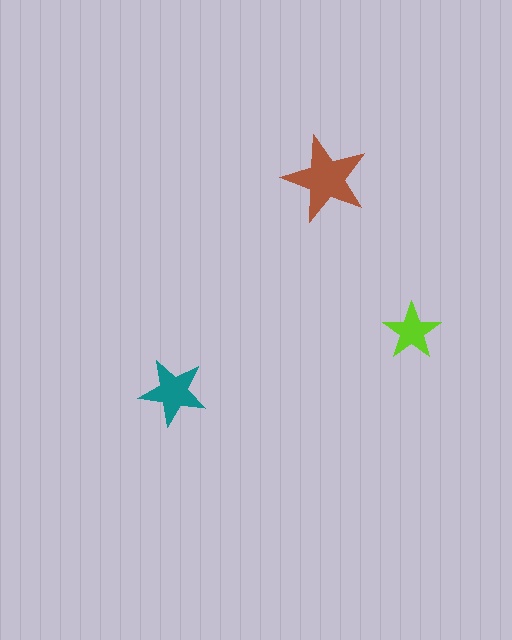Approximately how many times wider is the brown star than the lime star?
About 1.5 times wider.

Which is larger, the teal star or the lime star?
The teal one.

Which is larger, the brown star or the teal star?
The brown one.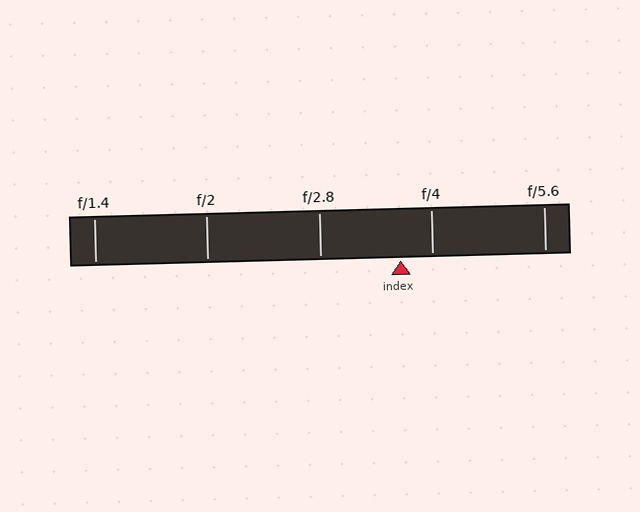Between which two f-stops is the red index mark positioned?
The index mark is between f/2.8 and f/4.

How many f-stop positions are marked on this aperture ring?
There are 5 f-stop positions marked.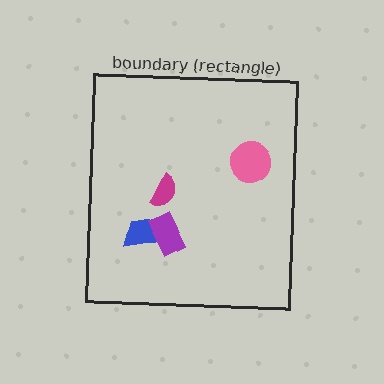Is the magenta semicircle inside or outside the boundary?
Inside.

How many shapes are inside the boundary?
4 inside, 0 outside.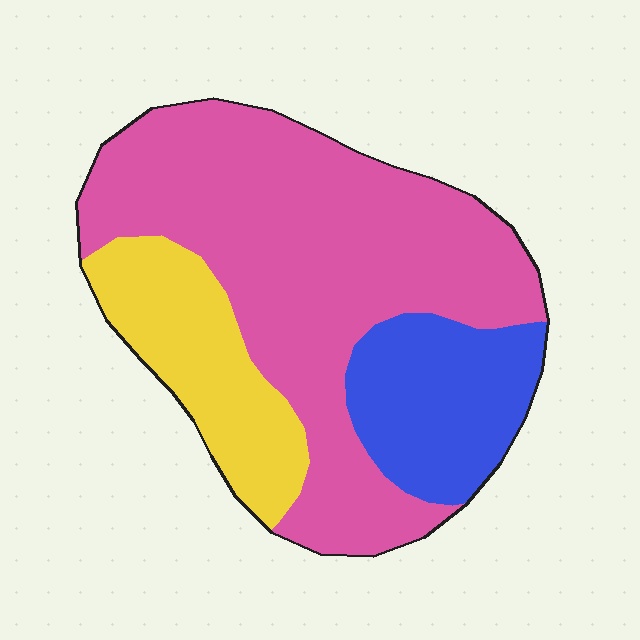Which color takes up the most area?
Pink, at roughly 60%.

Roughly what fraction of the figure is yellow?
Yellow takes up about one fifth (1/5) of the figure.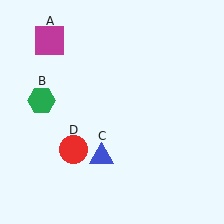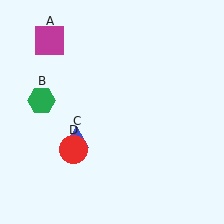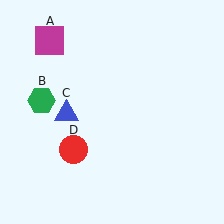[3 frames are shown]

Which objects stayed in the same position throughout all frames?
Magenta square (object A) and green hexagon (object B) and red circle (object D) remained stationary.